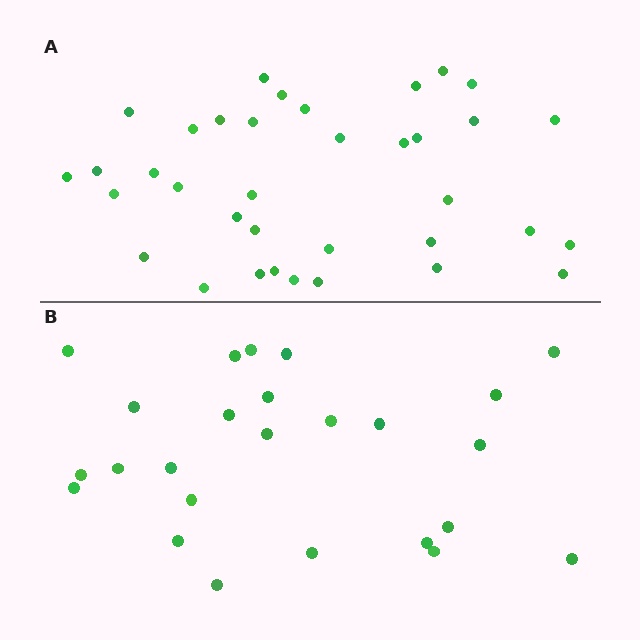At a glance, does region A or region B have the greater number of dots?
Region A (the top region) has more dots.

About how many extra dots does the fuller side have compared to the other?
Region A has roughly 12 or so more dots than region B.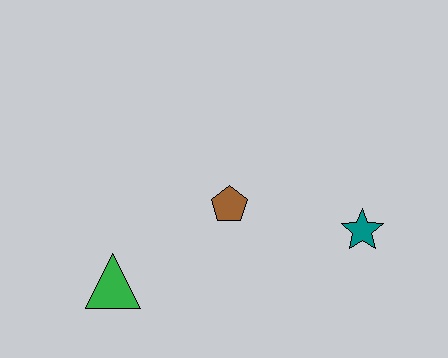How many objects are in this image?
There are 3 objects.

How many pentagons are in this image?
There is 1 pentagon.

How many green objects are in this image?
There is 1 green object.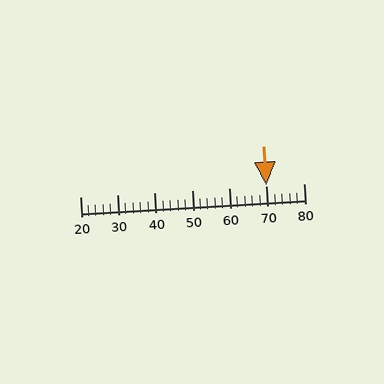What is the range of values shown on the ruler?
The ruler shows values from 20 to 80.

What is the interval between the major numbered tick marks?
The major tick marks are spaced 10 units apart.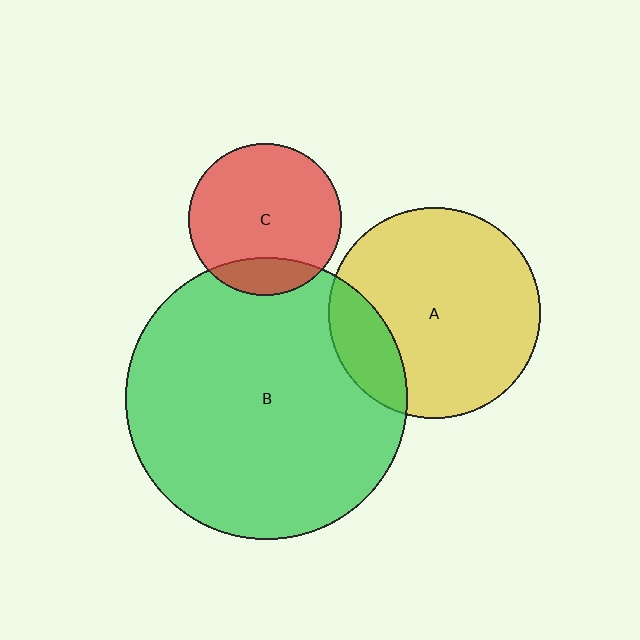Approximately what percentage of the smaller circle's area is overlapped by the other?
Approximately 15%.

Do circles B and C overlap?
Yes.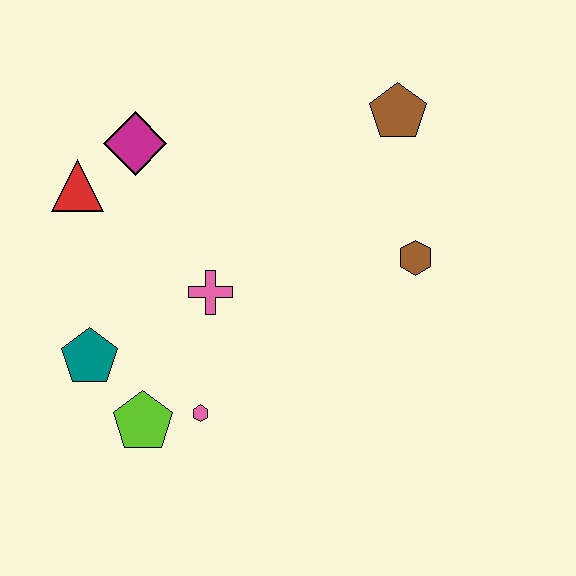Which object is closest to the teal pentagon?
The lime pentagon is closest to the teal pentagon.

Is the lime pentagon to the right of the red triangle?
Yes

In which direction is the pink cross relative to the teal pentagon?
The pink cross is to the right of the teal pentagon.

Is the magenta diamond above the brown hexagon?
Yes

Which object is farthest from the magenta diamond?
The brown hexagon is farthest from the magenta diamond.